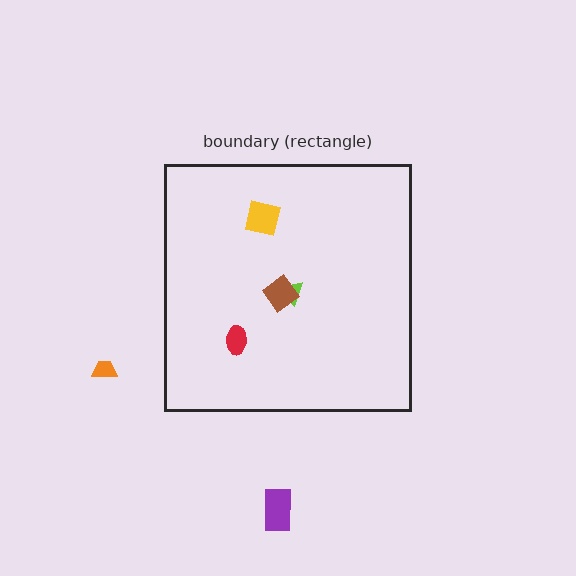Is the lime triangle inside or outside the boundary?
Inside.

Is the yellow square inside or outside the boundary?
Inside.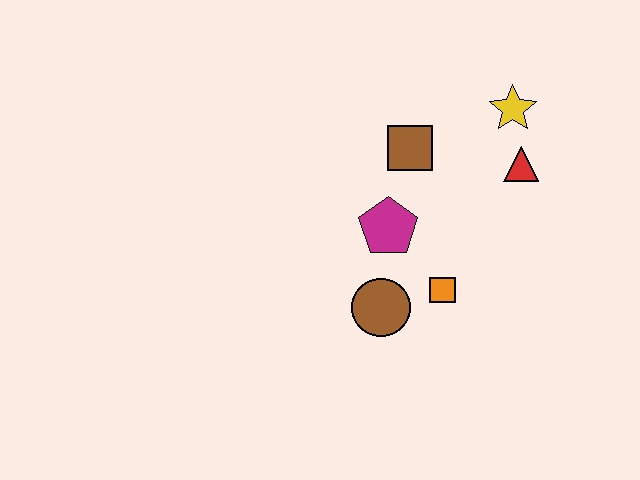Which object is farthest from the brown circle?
The yellow star is farthest from the brown circle.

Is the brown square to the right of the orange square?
No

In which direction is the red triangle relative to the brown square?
The red triangle is to the right of the brown square.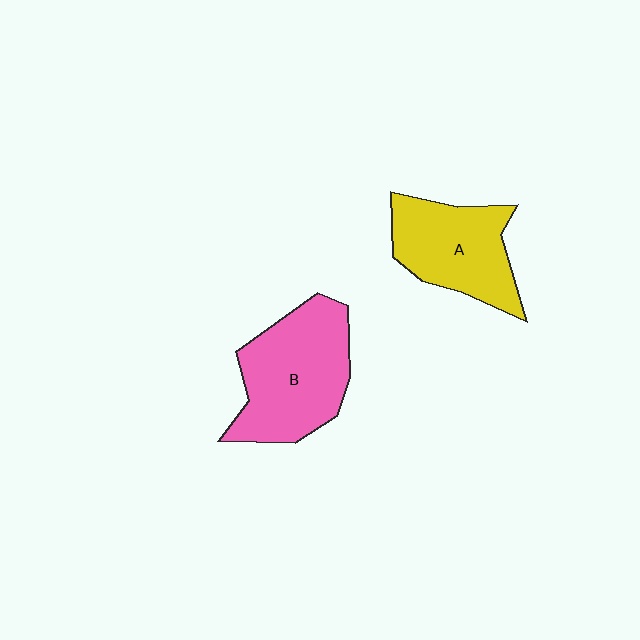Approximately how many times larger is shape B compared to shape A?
Approximately 1.2 times.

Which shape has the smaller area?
Shape A (yellow).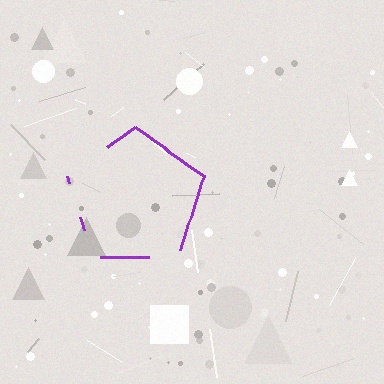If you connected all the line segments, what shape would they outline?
They would outline a pentagon.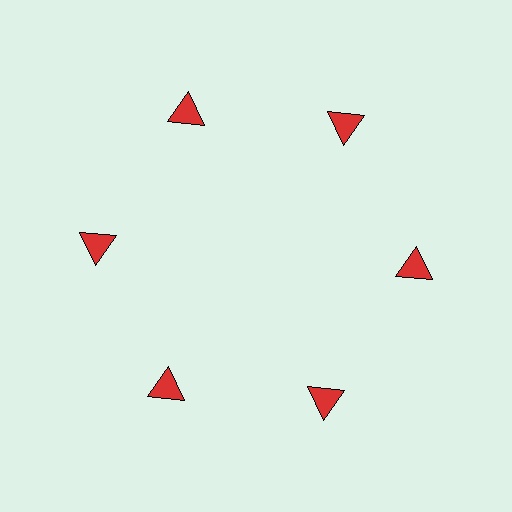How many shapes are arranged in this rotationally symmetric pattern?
There are 6 shapes, arranged in 6 groups of 1.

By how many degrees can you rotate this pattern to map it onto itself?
The pattern maps onto itself every 60 degrees of rotation.